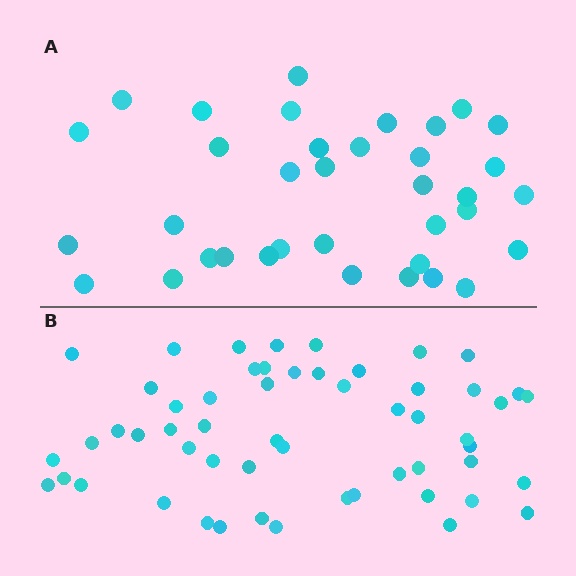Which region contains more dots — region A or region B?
Region B (the bottom region) has more dots.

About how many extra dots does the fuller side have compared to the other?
Region B has approximately 20 more dots than region A.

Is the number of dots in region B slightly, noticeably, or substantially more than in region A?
Region B has substantially more. The ratio is roughly 1.5 to 1.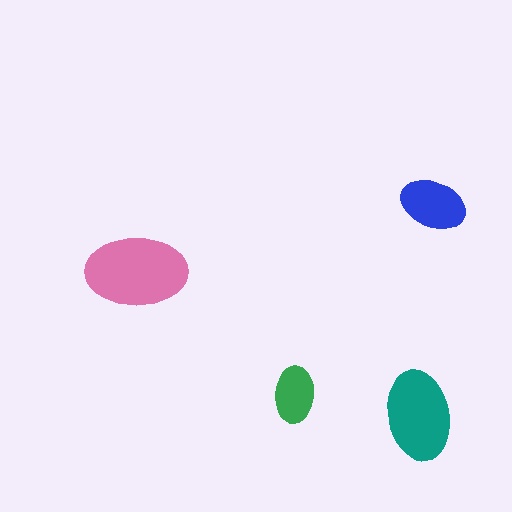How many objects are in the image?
There are 4 objects in the image.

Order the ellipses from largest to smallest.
the pink one, the teal one, the blue one, the green one.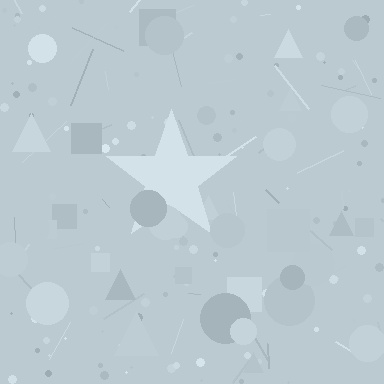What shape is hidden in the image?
A star is hidden in the image.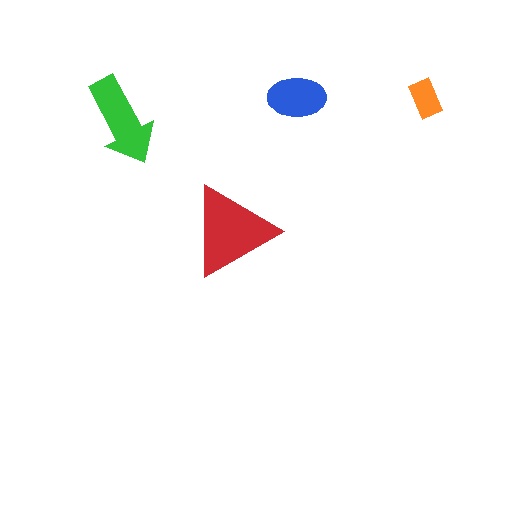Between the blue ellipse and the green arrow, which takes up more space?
The green arrow.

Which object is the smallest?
The orange rectangle.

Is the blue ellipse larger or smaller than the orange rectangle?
Larger.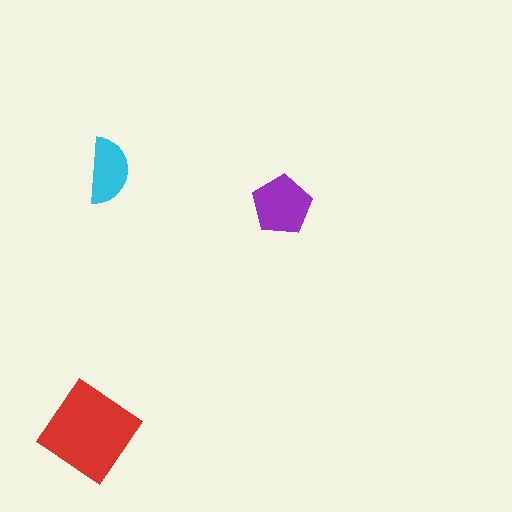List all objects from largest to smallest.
The red diamond, the purple pentagon, the cyan semicircle.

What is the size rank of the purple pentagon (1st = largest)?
2nd.